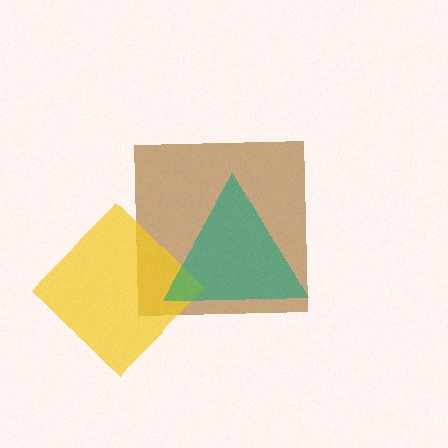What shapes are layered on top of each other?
The layered shapes are: a brown square, a yellow diamond, a teal triangle.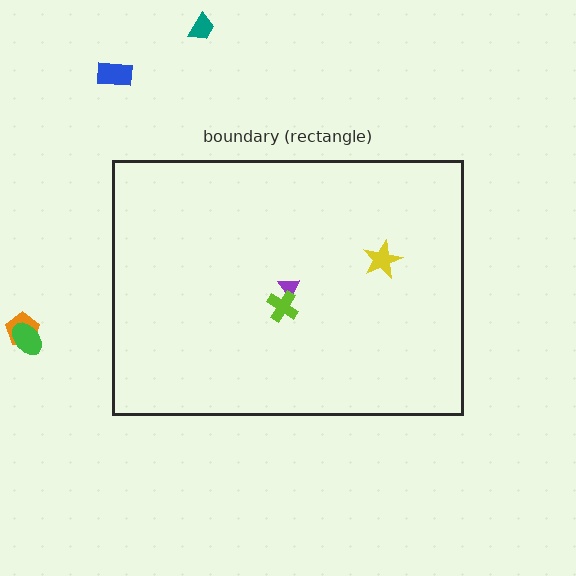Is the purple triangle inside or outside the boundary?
Inside.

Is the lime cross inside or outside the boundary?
Inside.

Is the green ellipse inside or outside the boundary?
Outside.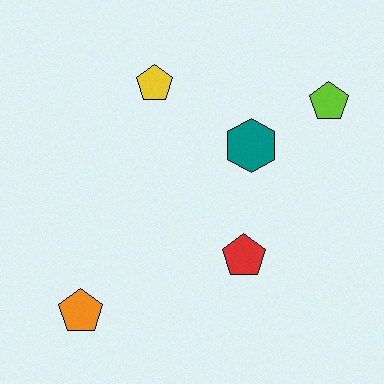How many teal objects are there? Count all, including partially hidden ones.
There is 1 teal object.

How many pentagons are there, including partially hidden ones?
There are 4 pentagons.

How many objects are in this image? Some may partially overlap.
There are 5 objects.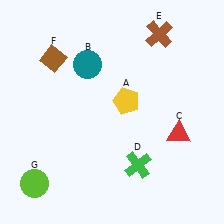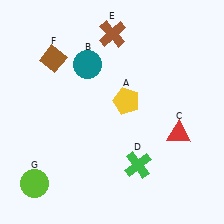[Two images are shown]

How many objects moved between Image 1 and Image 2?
1 object moved between the two images.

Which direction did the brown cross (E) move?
The brown cross (E) moved left.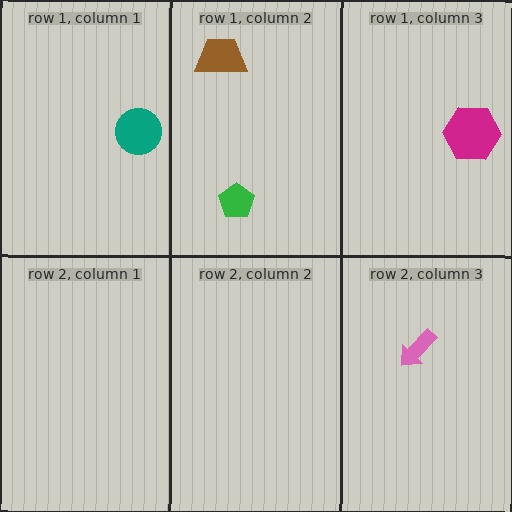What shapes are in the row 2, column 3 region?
The pink arrow.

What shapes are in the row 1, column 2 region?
The green pentagon, the brown trapezoid.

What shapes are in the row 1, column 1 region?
The teal circle.